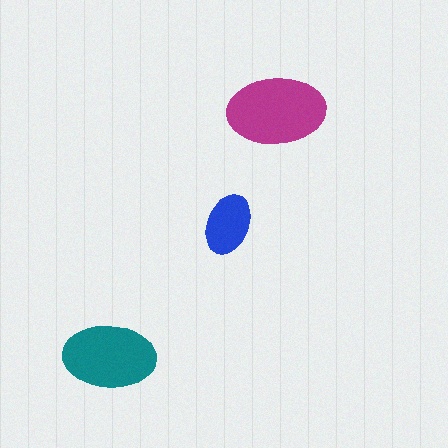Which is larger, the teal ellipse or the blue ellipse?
The teal one.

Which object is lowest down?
The teal ellipse is bottommost.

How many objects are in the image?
There are 3 objects in the image.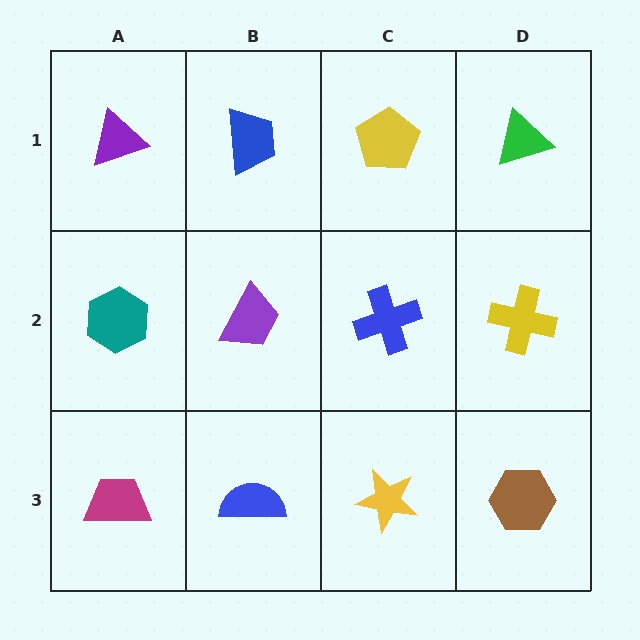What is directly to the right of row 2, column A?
A purple trapezoid.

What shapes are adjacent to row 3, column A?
A teal hexagon (row 2, column A), a blue semicircle (row 3, column B).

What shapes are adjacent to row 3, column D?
A yellow cross (row 2, column D), a yellow star (row 3, column C).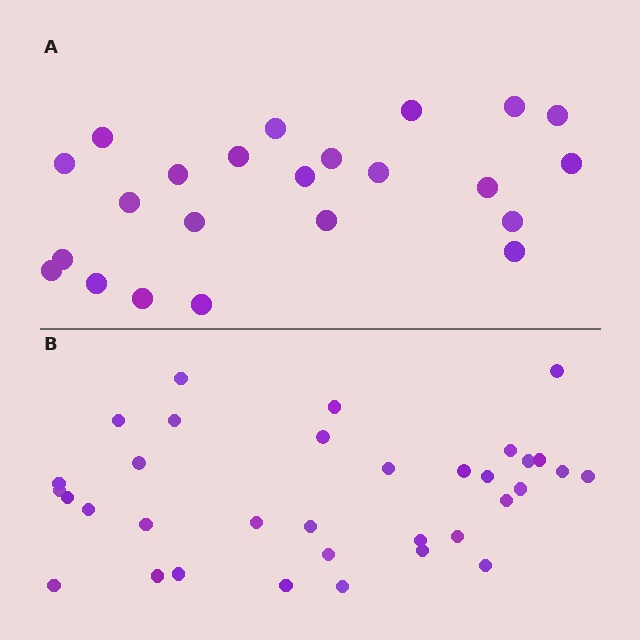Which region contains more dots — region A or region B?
Region B (the bottom region) has more dots.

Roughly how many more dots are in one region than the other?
Region B has roughly 12 or so more dots than region A.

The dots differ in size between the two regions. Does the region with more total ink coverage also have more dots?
No. Region A has more total ink coverage because its dots are larger, but region B actually contains more individual dots. Total area can be misleading — the number of items is what matters here.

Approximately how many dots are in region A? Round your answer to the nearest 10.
About 20 dots. (The exact count is 23, which rounds to 20.)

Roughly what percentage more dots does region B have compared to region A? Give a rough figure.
About 50% more.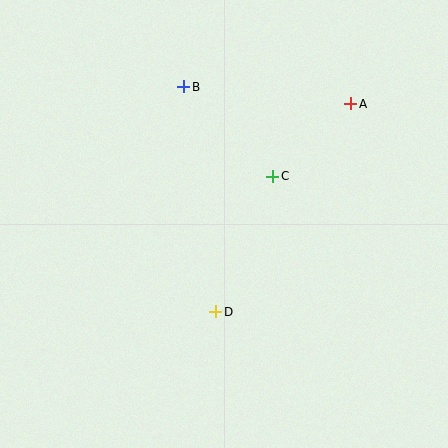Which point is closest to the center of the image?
Point C at (273, 176) is closest to the center.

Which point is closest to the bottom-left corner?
Point D is closest to the bottom-left corner.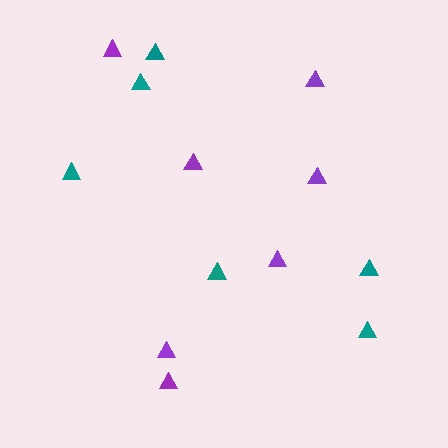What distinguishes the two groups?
There are 2 groups: one group of purple triangles (7) and one group of teal triangles (6).